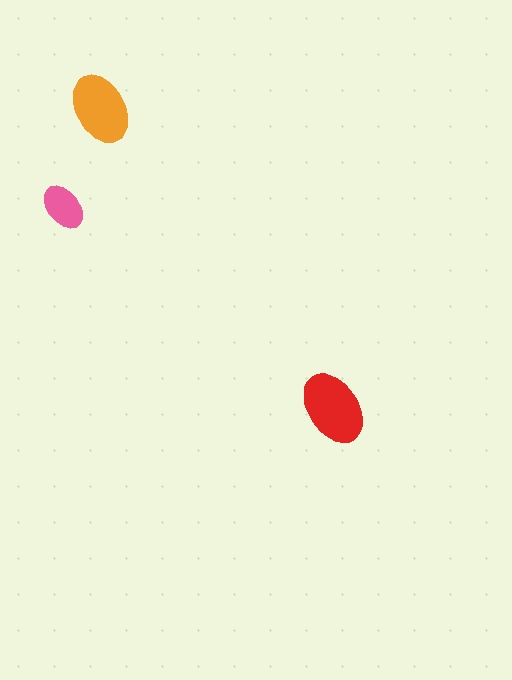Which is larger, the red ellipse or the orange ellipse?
The red one.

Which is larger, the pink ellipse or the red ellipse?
The red one.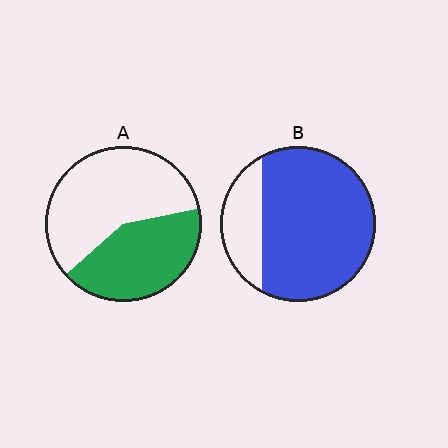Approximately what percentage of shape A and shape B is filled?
A is approximately 40% and B is approximately 80%.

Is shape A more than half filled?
No.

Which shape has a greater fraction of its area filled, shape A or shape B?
Shape B.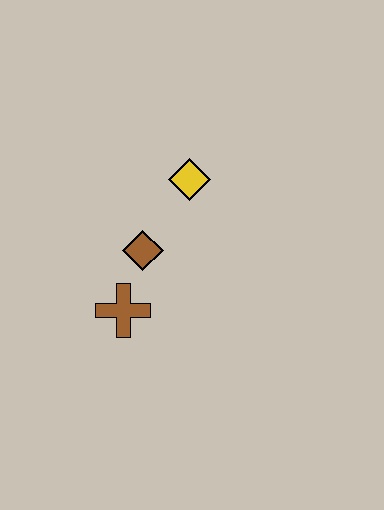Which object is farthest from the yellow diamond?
The brown cross is farthest from the yellow diamond.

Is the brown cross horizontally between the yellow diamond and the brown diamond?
No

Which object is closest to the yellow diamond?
The brown diamond is closest to the yellow diamond.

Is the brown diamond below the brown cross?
No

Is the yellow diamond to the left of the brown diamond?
No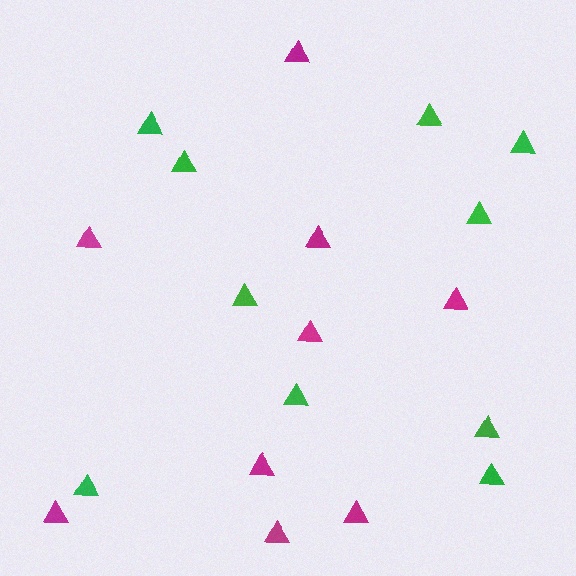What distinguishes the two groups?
There are 2 groups: one group of magenta triangles (9) and one group of green triangles (10).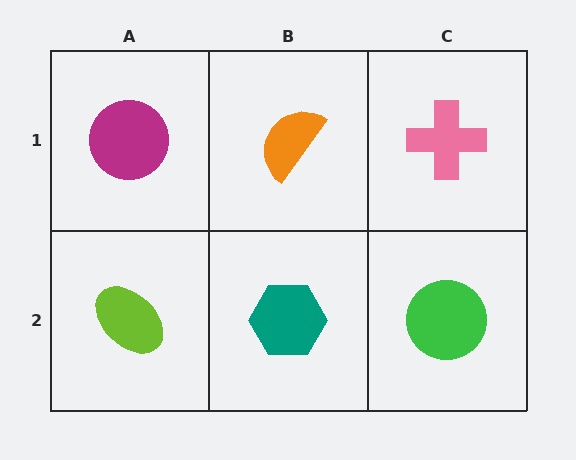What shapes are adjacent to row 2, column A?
A magenta circle (row 1, column A), a teal hexagon (row 2, column B).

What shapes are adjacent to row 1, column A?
A lime ellipse (row 2, column A), an orange semicircle (row 1, column B).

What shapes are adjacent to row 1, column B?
A teal hexagon (row 2, column B), a magenta circle (row 1, column A), a pink cross (row 1, column C).